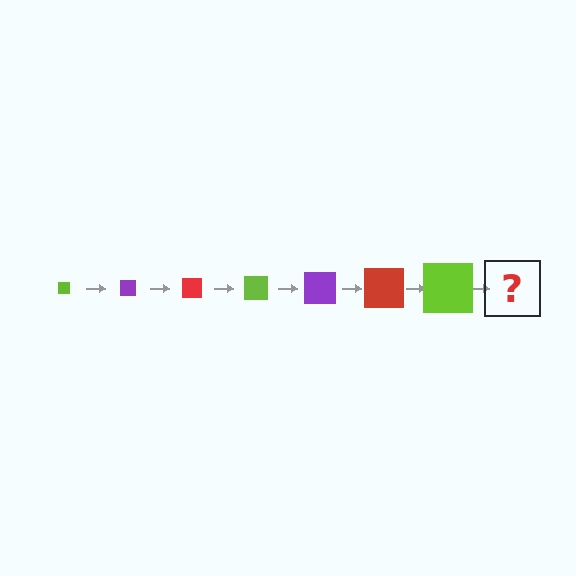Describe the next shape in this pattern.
It should be a purple square, larger than the previous one.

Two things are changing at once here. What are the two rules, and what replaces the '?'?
The two rules are that the square grows larger each step and the color cycles through lime, purple, and red. The '?' should be a purple square, larger than the previous one.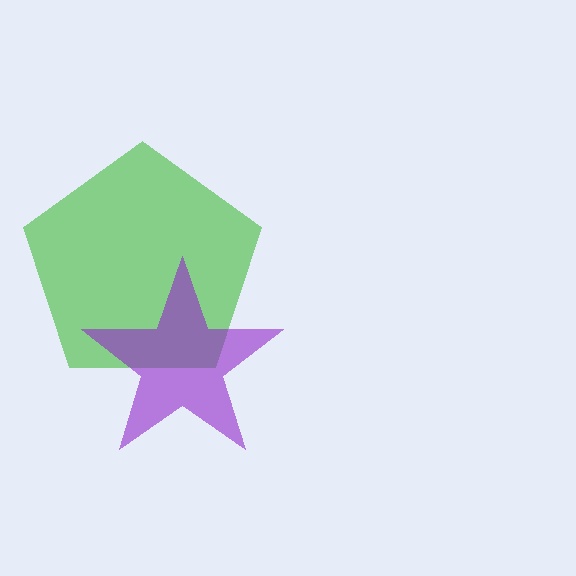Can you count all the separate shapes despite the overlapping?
Yes, there are 2 separate shapes.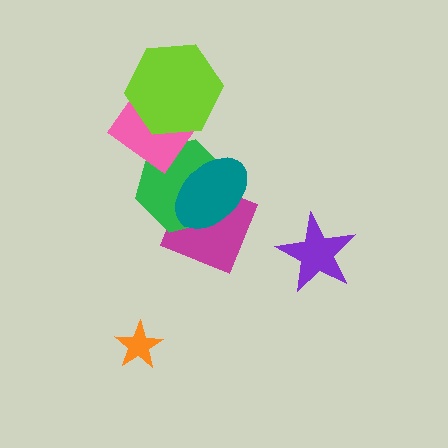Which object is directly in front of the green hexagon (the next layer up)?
The teal ellipse is directly in front of the green hexagon.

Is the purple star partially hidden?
No, no other shape covers it.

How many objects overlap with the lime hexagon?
1 object overlaps with the lime hexagon.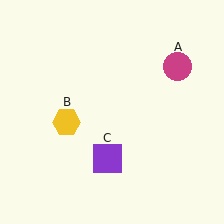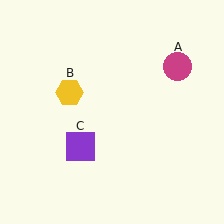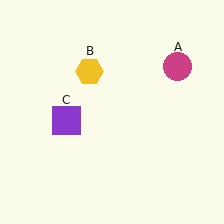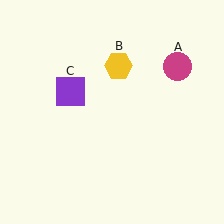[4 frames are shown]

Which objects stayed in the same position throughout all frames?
Magenta circle (object A) remained stationary.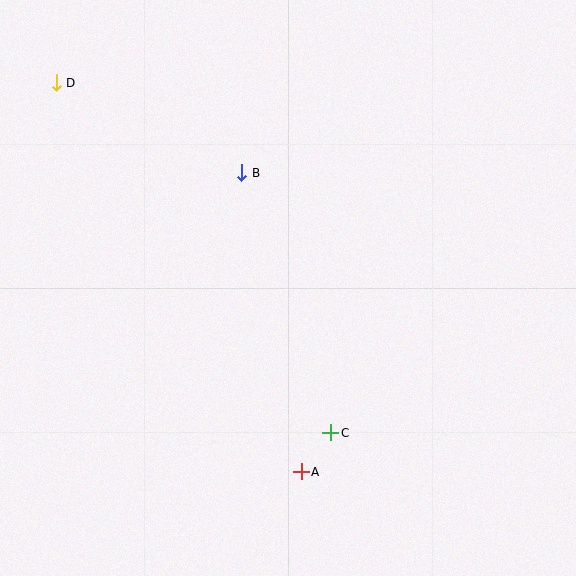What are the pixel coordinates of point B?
Point B is at (242, 173).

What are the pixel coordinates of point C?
Point C is at (331, 433).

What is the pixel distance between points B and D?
The distance between B and D is 206 pixels.